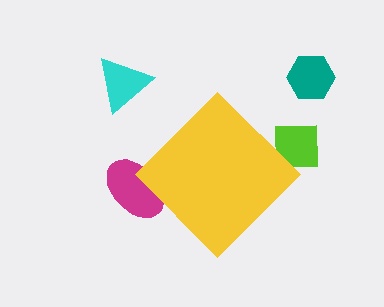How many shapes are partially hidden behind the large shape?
2 shapes are partially hidden.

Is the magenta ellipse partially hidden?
Yes, the magenta ellipse is partially hidden behind the yellow diamond.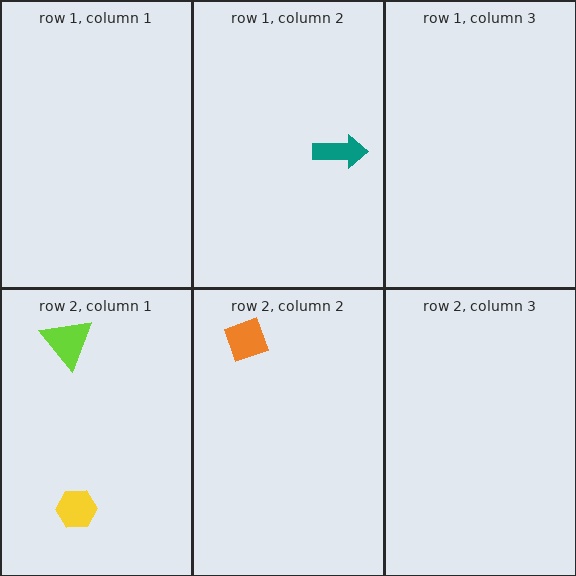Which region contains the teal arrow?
The row 1, column 2 region.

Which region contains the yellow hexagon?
The row 2, column 1 region.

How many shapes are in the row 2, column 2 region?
1.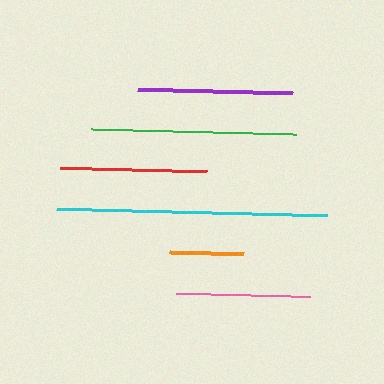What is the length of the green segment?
The green segment is approximately 206 pixels long.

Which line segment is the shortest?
The orange line is the shortest at approximately 74 pixels.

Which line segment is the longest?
The cyan line is the longest at approximately 271 pixels.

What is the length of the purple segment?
The purple segment is approximately 155 pixels long.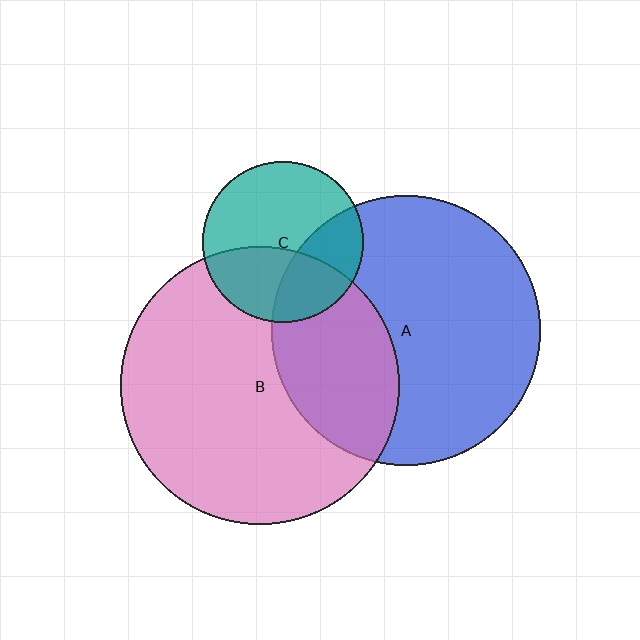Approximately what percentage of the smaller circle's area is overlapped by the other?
Approximately 35%.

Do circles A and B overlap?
Yes.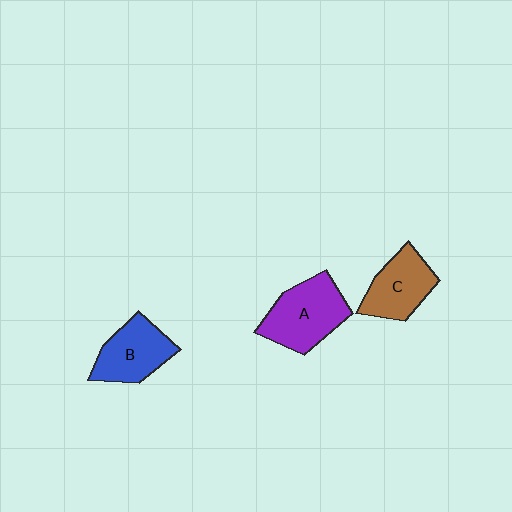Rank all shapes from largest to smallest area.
From largest to smallest: A (purple), B (blue), C (brown).